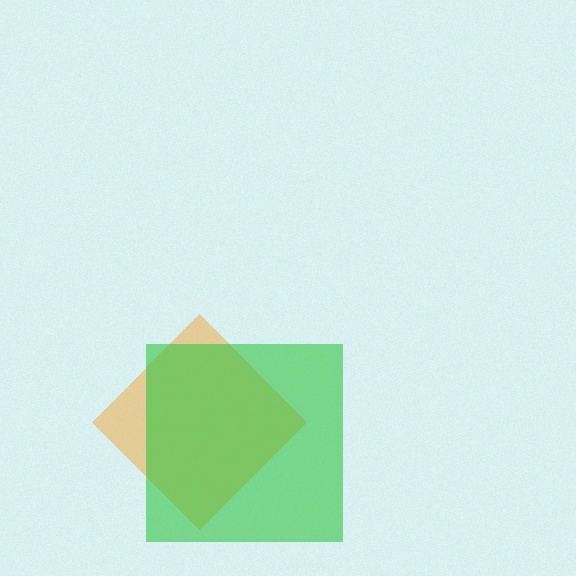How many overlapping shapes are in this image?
There are 2 overlapping shapes in the image.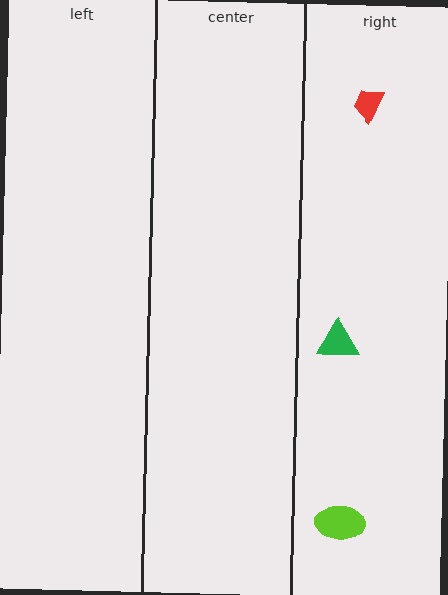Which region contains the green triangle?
The right region.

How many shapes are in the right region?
3.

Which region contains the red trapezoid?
The right region.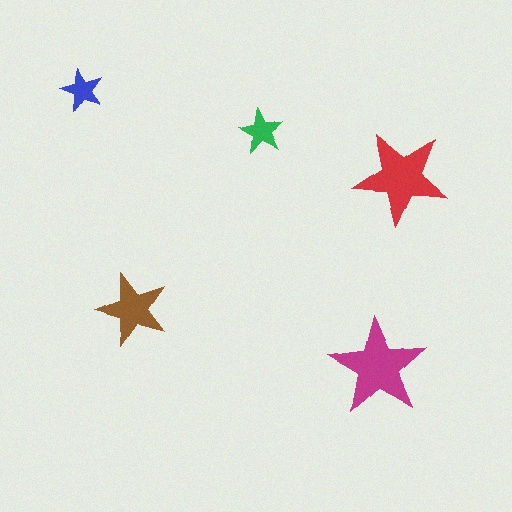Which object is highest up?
The blue star is topmost.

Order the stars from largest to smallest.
the magenta one, the red one, the brown one, the green one, the blue one.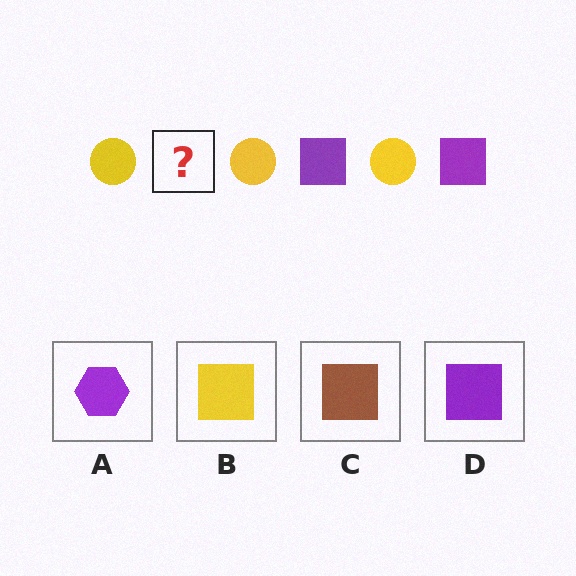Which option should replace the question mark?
Option D.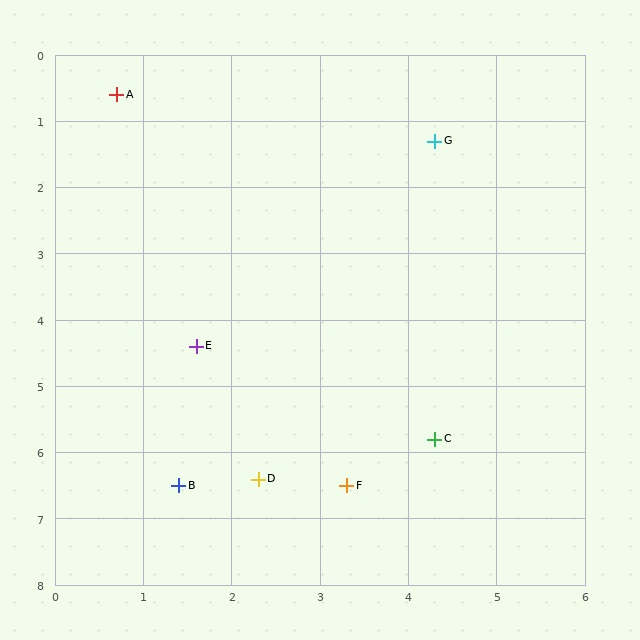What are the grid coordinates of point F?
Point F is at approximately (3.3, 6.5).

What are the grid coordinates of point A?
Point A is at approximately (0.7, 0.6).